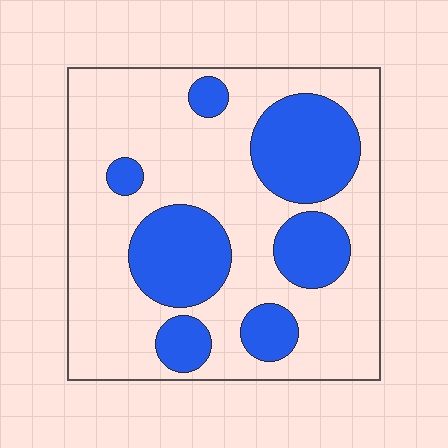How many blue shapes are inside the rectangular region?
7.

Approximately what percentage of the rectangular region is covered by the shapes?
Approximately 30%.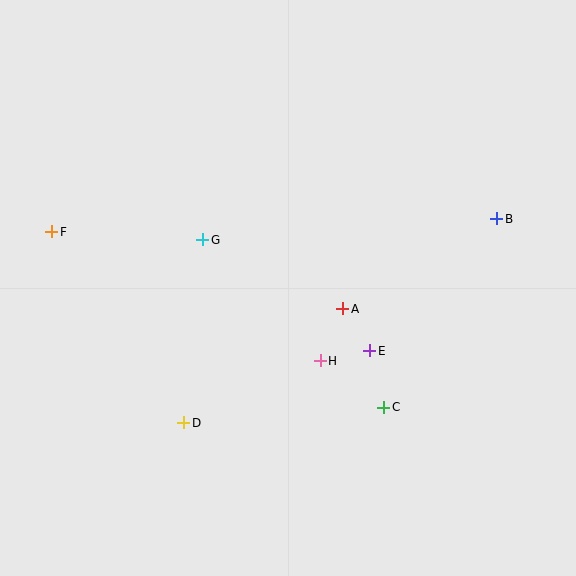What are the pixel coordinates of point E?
Point E is at (370, 351).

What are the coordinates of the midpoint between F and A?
The midpoint between F and A is at (197, 270).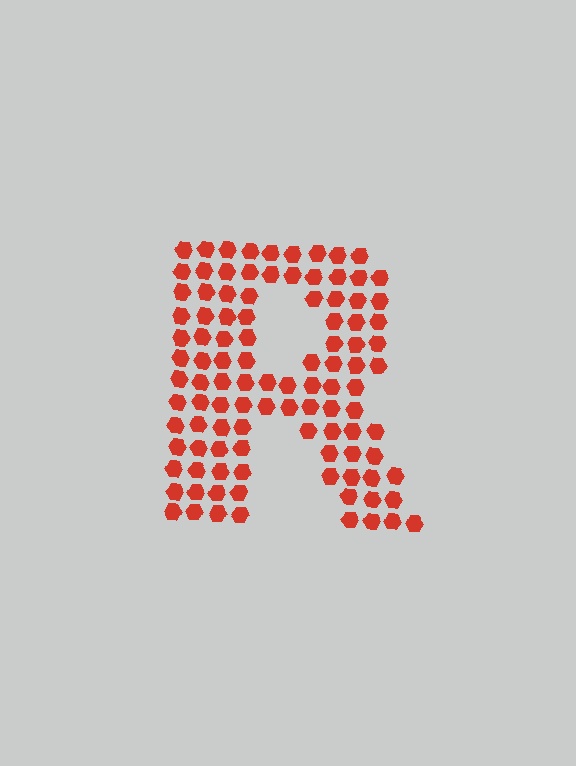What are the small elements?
The small elements are hexagons.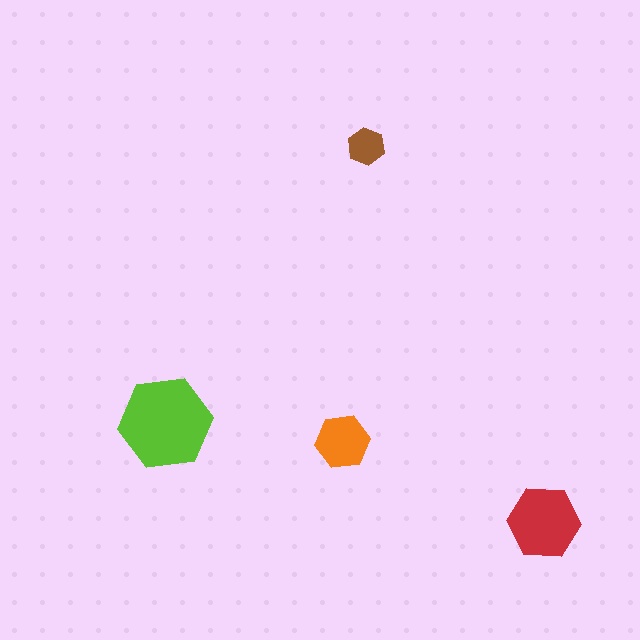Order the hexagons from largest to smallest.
the lime one, the red one, the orange one, the brown one.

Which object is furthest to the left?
The lime hexagon is leftmost.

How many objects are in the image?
There are 4 objects in the image.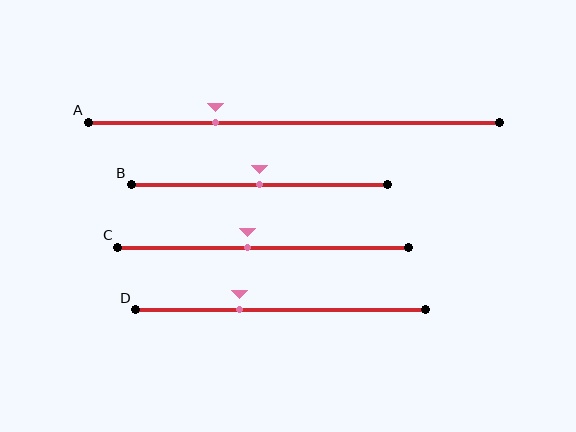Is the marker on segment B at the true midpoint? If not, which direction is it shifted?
Yes, the marker on segment B is at the true midpoint.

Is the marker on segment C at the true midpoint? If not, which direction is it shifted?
No, the marker on segment C is shifted to the left by about 6% of the segment length.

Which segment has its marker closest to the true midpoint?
Segment B has its marker closest to the true midpoint.